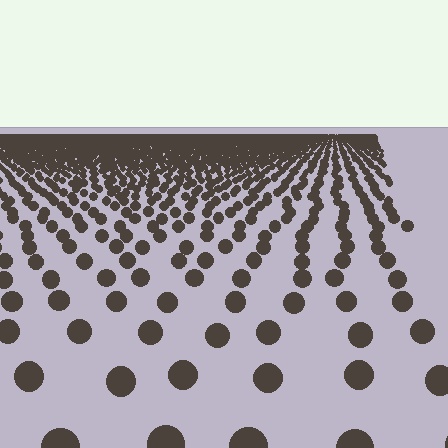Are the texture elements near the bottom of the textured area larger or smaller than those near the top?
Larger. Near the bottom, elements are closer to the viewer and appear at a bigger on-screen size.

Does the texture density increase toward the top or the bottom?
Density increases toward the top.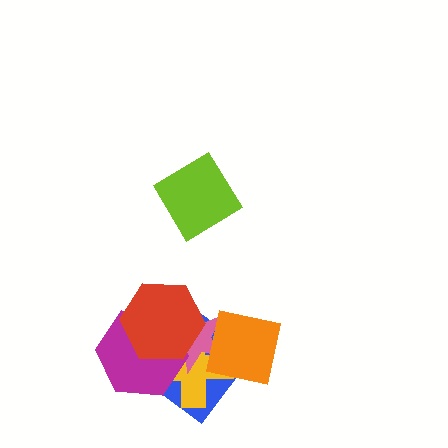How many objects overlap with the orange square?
3 objects overlap with the orange square.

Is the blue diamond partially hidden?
Yes, it is partially covered by another shape.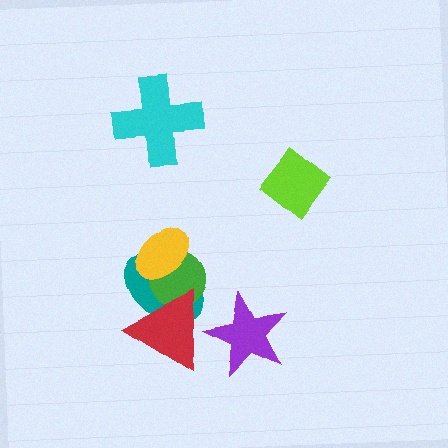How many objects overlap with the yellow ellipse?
2 objects overlap with the yellow ellipse.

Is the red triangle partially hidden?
Yes, it is partially covered by another shape.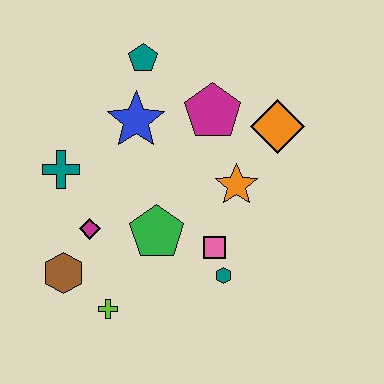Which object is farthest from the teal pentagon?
The lime cross is farthest from the teal pentagon.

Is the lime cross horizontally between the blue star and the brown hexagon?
Yes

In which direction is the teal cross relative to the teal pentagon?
The teal cross is below the teal pentagon.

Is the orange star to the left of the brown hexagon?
No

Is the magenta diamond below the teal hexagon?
No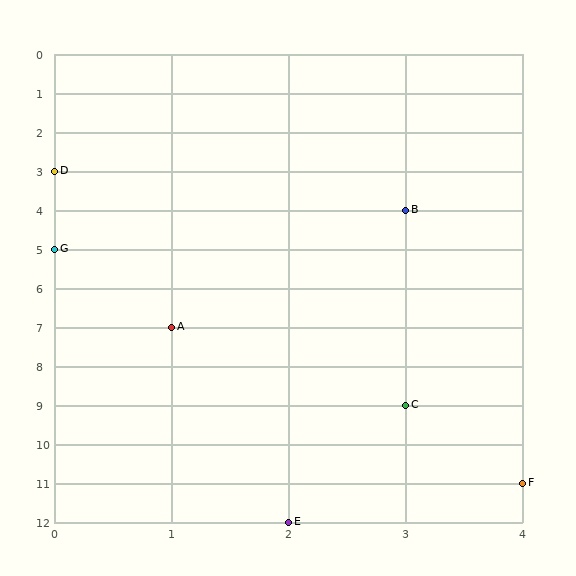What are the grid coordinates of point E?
Point E is at grid coordinates (2, 12).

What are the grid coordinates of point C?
Point C is at grid coordinates (3, 9).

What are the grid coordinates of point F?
Point F is at grid coordinates (4, 11).